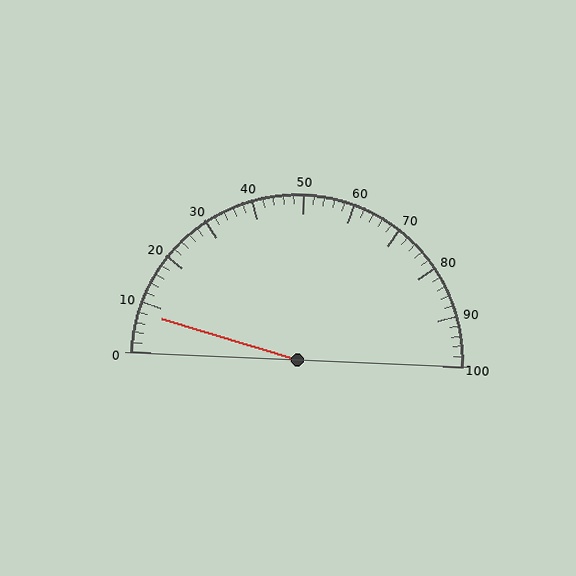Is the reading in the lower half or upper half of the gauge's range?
The reading is in the lower half of the range (0 to 100).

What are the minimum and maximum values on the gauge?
The gauge ranges from 0 to 100.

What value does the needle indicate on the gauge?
The needle indicates approximately 8.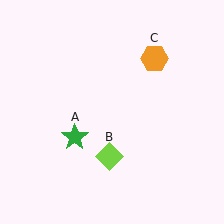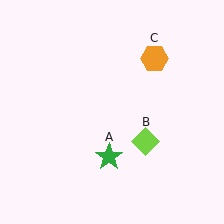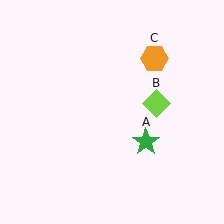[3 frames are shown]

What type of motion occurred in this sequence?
The green star (object A), lime diamond (object B) rotated counterclockwise around the center of the scene.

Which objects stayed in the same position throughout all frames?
Orange hexagon (object C) remained stationary.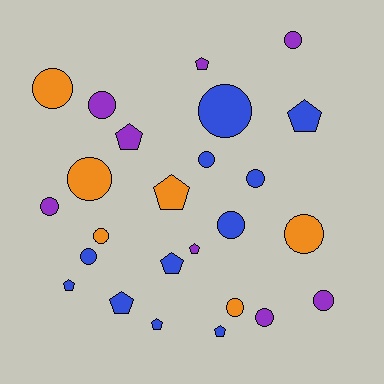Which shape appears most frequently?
Circle, with 15 objects.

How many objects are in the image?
There are 25 objects.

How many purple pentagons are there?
There are 3 purple pentagons.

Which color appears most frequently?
Blue, with 11 objects.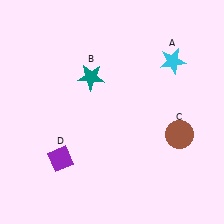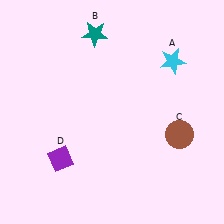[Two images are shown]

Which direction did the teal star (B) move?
The teal star (B) moved up.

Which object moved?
The teal star (B) moved up.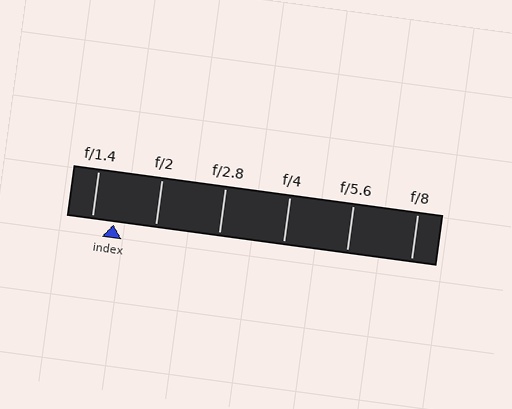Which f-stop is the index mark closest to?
The index mark is closest to f/1.4.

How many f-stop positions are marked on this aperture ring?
There are 6 f-stop positions marked.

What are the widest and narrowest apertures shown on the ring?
The widest aperture shown is f/1.4 and the narrowest is f/8.